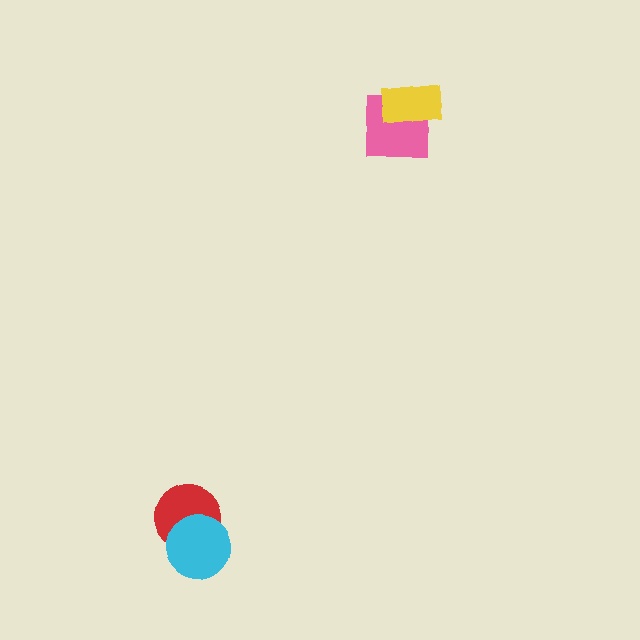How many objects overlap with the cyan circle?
1 object overlaps with the cyan circle.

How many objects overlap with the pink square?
1 object overlaps with the pink square.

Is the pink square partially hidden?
Yes, it is partially covered by another shape.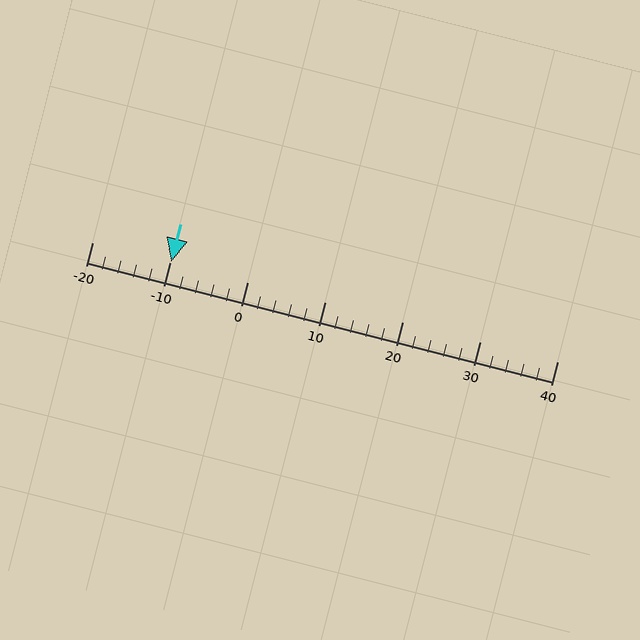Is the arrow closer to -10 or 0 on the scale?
The arrow is closer to -10.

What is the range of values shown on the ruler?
The ruler shows values from -20 to 40.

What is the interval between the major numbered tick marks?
The major tick marks are spaced 10 units apart.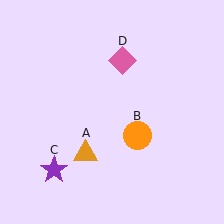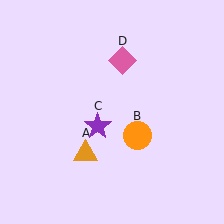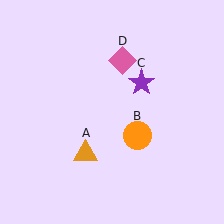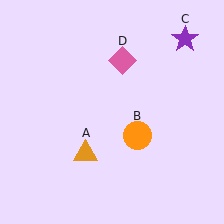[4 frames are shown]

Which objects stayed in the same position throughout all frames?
Orange triangle (object A) and orange circle (object B) and pink diamond (object D) remained stationary.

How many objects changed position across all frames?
1 object changed position: purple star (object C).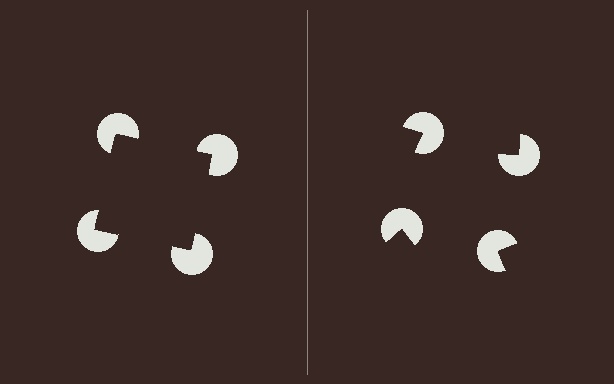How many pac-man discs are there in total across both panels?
8 — 4 on each side.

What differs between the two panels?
The pac-man discs are positioned identically on both sides; only the wedge orientations differ. On the left they align to a square; on the right they are misaligned.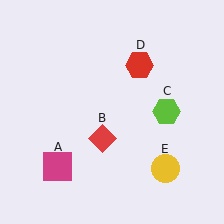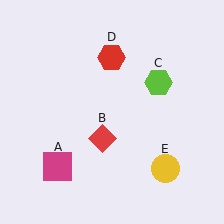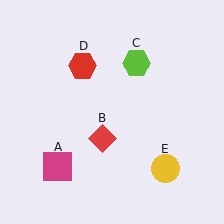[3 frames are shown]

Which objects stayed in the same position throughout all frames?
Magenta square (object A) and red diamond (object B) and yellow circle (object E) remained stationary.